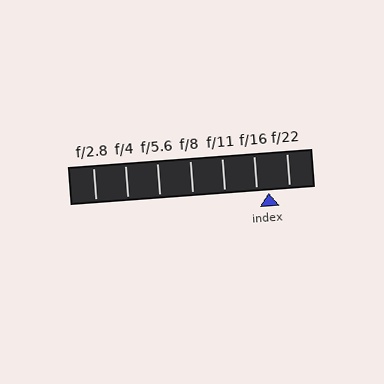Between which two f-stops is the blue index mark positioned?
The index mark is between f/16 and f/22.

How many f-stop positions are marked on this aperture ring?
There are 7 f-stop positions marked.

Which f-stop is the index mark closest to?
The index mark is closest to f/16.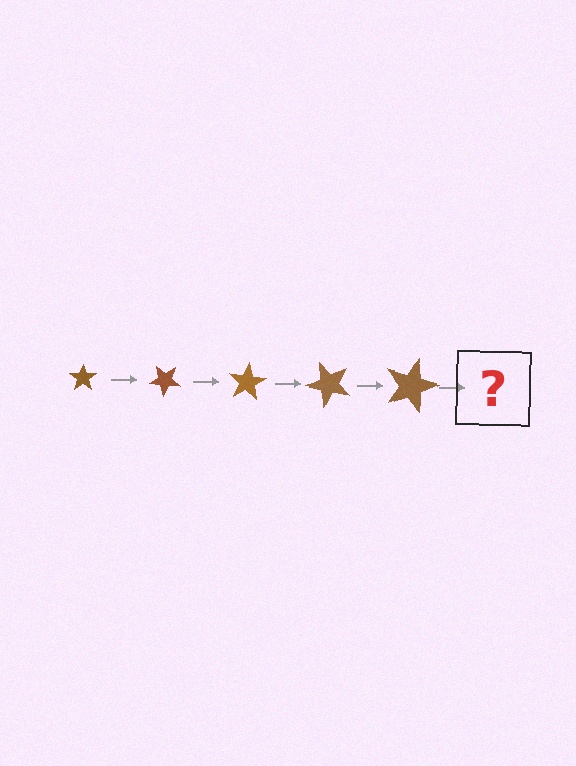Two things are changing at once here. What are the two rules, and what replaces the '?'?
The two rules are that the star grows larger each step and it rotates 40 degrees each step. The '?' should be a star, larger than the previous one and rotated 200 degrees from the start.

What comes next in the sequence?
The next element should be a star, larger than the previous one and rotated 200 degrees from the start.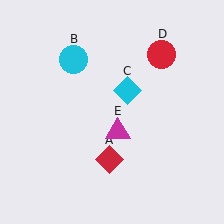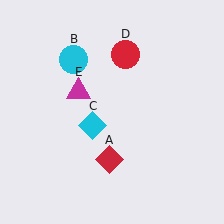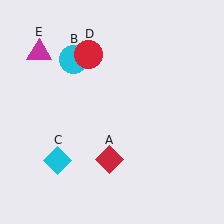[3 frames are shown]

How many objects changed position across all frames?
3 objects changed position: cyan diamond (object C), red circle (object D), magenta triangle (object E).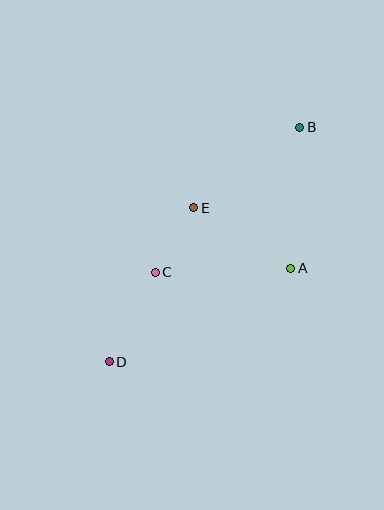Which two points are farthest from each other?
Points B and D are farthest from each other.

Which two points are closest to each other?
Points C and E are closest to each other.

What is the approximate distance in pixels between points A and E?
The distance between A and E is approximately 114 pixels.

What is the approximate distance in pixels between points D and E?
The distance between D and E is approximately 176 pixels.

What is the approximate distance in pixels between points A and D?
The distance between A and D is approximately 204 pixels.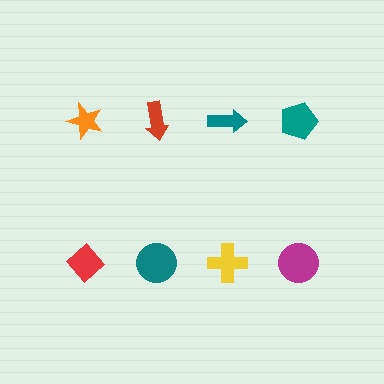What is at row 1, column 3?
A teal arrow.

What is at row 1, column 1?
An orange star.